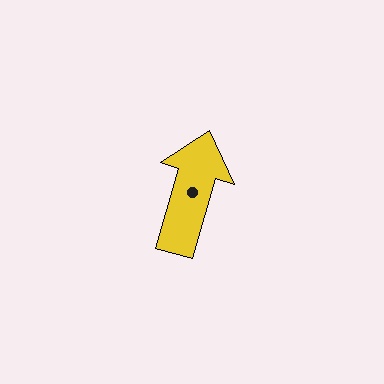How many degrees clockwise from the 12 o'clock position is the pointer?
Approximately 16 degrees.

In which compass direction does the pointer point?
North.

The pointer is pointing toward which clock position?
Roughly 1 o'clock.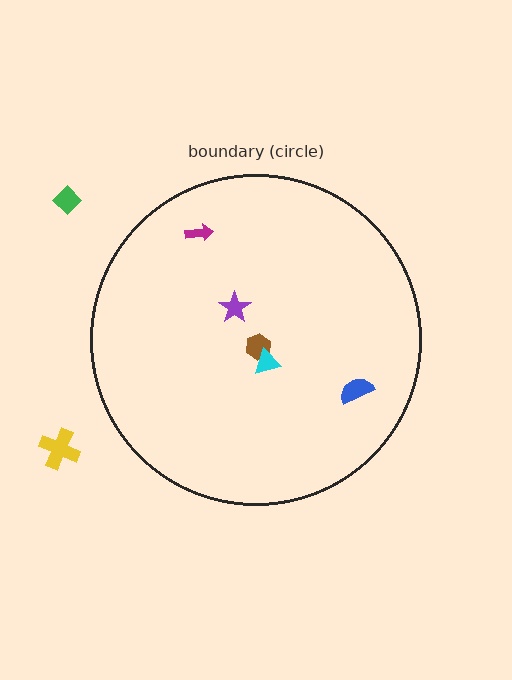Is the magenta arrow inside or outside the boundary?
Inside.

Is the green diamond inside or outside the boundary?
Outside.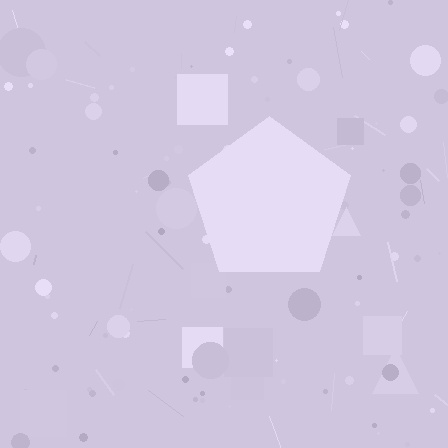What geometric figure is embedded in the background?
A pentagon is embedded in the background.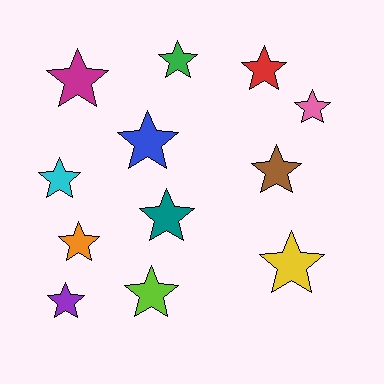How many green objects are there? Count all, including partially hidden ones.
There is 1 green object.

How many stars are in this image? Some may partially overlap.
There are 12 stars.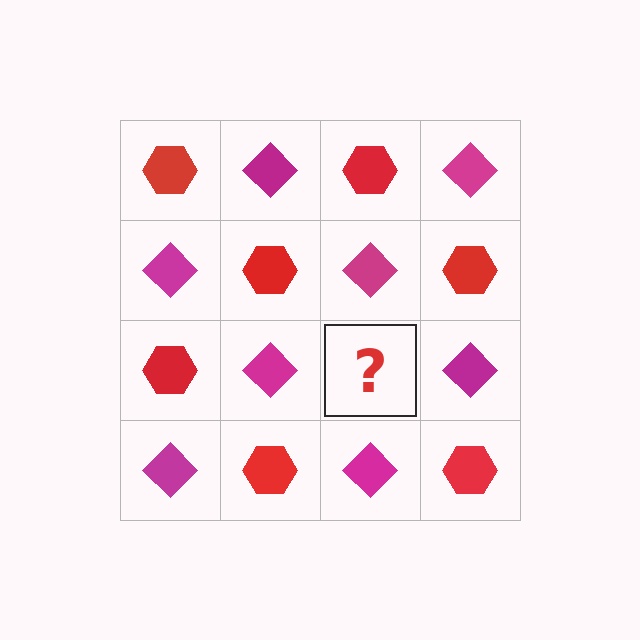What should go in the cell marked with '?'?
The missing cell should contain a red hexagon.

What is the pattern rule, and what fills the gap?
The rule is that it alternates red hexagon and magenta diamond in a checkerboard pattern. The gap should be filled with a red hexagon.